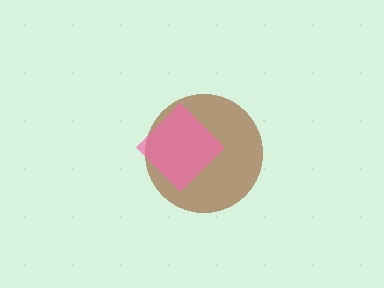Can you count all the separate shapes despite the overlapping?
Yes, there are 2 separate shapes.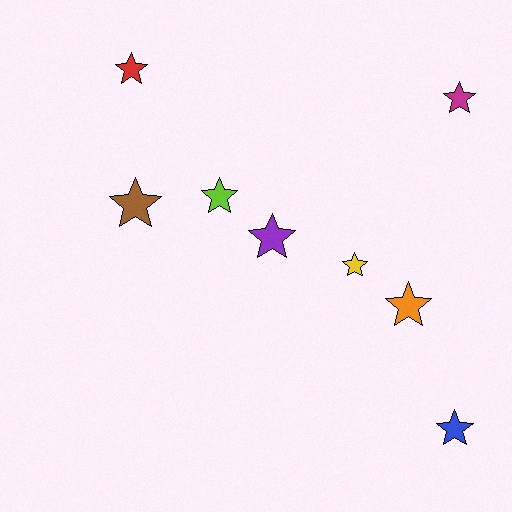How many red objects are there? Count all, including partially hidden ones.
There is 1 red object.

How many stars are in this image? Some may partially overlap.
There are 8 stars.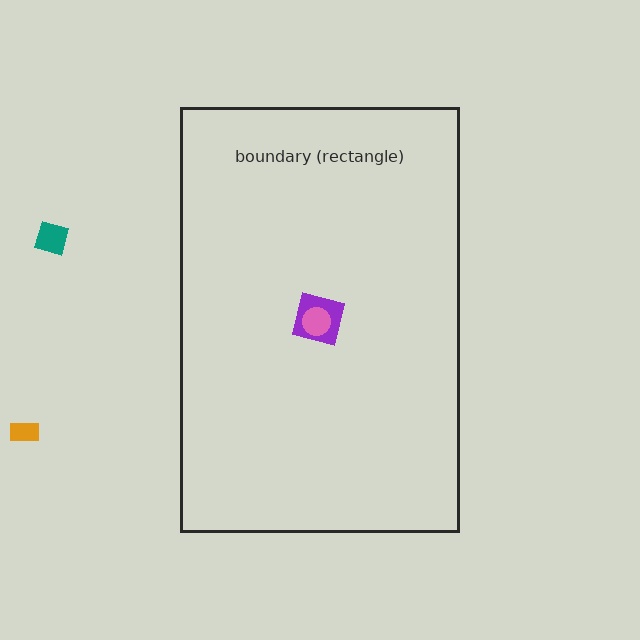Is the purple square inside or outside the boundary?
Inside.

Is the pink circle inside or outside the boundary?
Inside.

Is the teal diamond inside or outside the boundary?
Outside.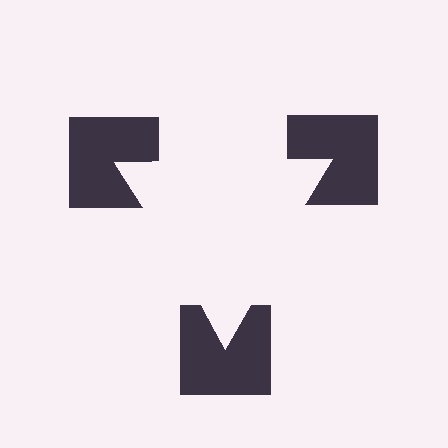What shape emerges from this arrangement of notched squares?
An illusory triangle — its edges are inferred from the aligned wedge cuts in the notched squares, not physically drawn.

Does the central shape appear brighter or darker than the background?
It typically appears slightly brighter than the background, even though no actual brightness change is drawn.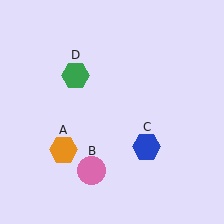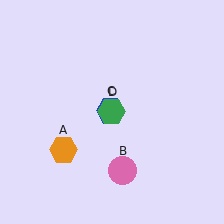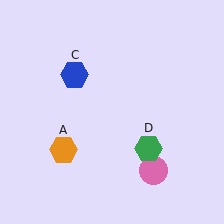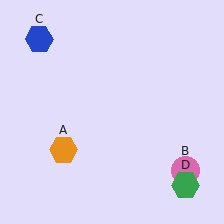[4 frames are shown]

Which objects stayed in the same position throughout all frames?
Orange hexagon (object A) remained stationary.